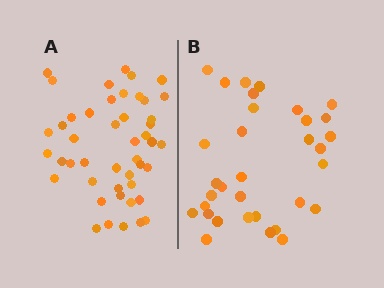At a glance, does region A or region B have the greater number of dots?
Region A (the left region) has more dots.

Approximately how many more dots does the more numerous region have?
Region A has approximately 15 more dots than region B.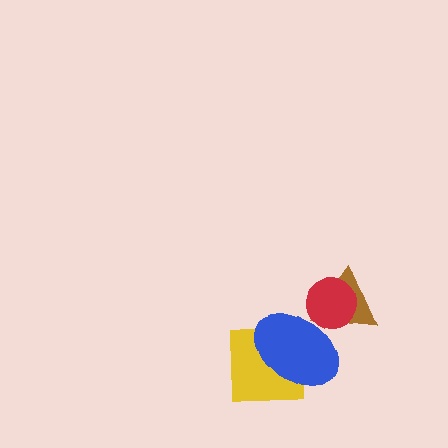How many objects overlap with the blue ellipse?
3 objects overlap with the blue ellipse.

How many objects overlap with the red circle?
2 objects overlap with the red circle.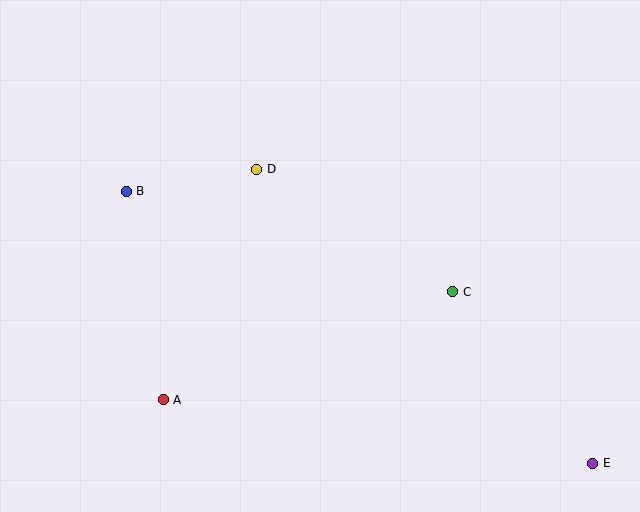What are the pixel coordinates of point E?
Point E is at (593, 463).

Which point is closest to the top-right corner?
Point C is closest to the top-right corner.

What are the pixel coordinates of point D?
Point D is at (257, 169).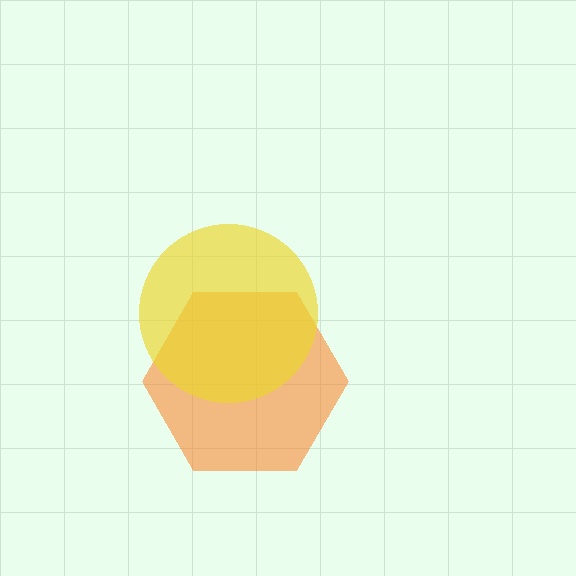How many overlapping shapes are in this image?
There are 2 overlapping shapes in the image.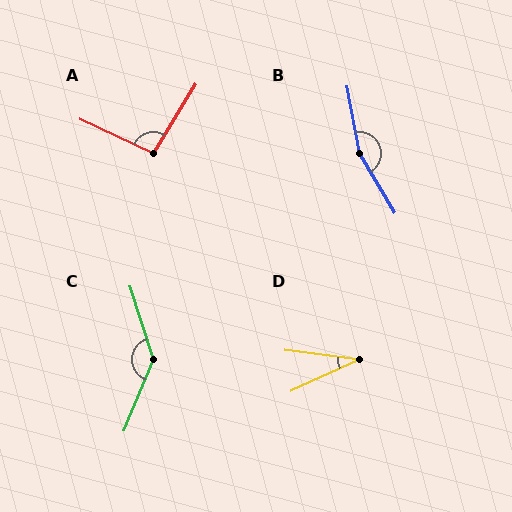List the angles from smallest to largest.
D (32°), A (96°), C (140°), B (159°).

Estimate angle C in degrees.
Approximately 140 degrees.